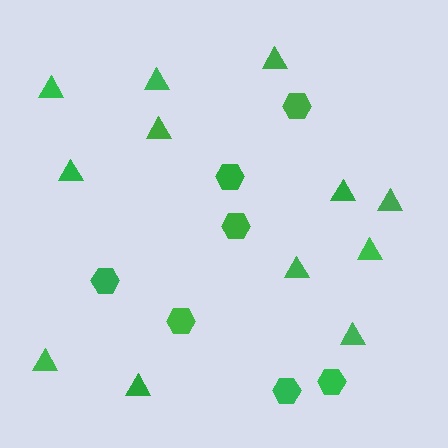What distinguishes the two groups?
There are 2 groups: one group of hexagons (7) and one group of triangles (12).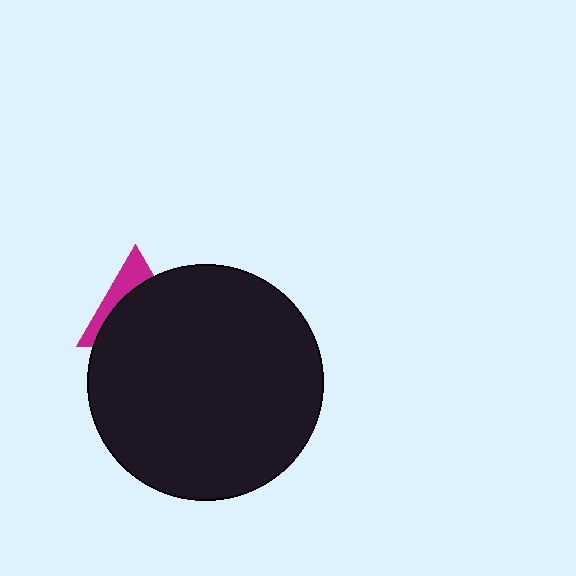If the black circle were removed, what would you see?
You would see the complete magenta triangle.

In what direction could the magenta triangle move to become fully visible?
The magenta triangle could move up. That would shift it out from behind the black circle entirely.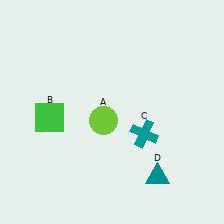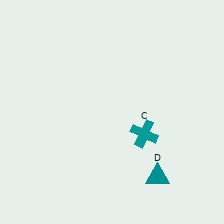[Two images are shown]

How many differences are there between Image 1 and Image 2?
There are 2 differences between the two images.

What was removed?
The green square (B), the lime circle (A) were removed in Image 2.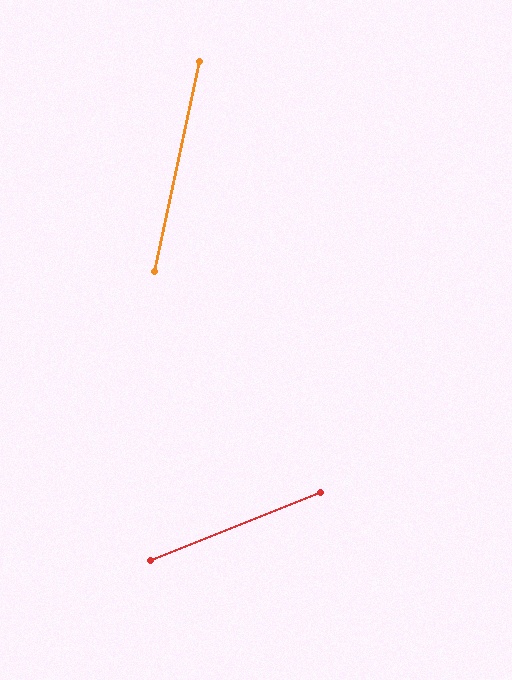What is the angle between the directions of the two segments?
Approximately 56 degrees.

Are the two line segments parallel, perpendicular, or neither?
Neither parallel nor perpendicular — they differ by about 56°.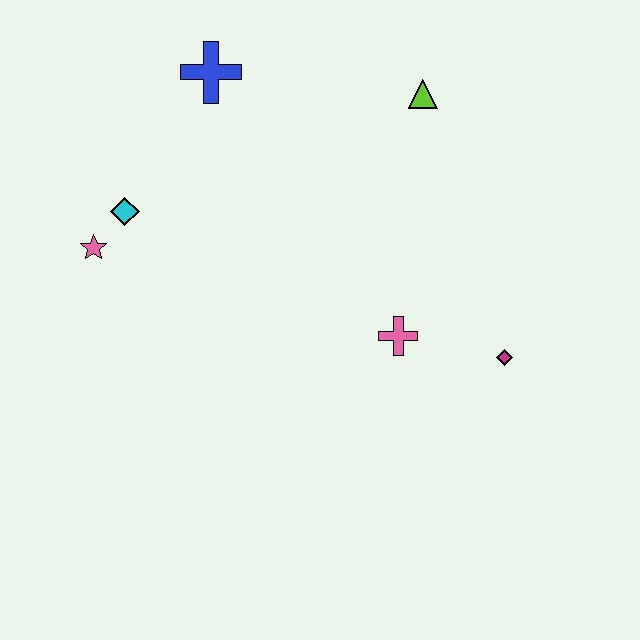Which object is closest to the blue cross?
The cyan diamond is closest to the blue cross.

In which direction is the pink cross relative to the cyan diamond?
The pink cross is to the right of the cyan diamond.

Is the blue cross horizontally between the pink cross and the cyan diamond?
Yes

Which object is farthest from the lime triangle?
The pink star is farthest from the lime triangle.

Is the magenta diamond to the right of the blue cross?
Yes